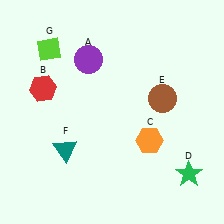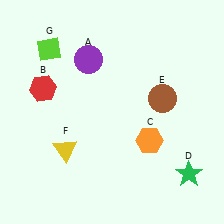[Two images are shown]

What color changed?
The triangle (F) changed from teal in Image 1 to yellow in Image 2.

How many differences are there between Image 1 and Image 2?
There is 1 difference between the two images.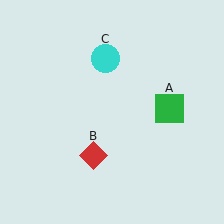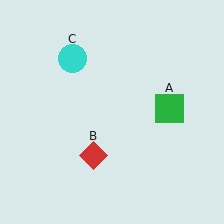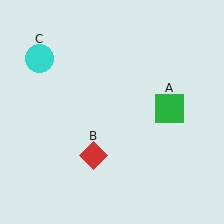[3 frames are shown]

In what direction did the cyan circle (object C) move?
The cyan circle (object C) moved left.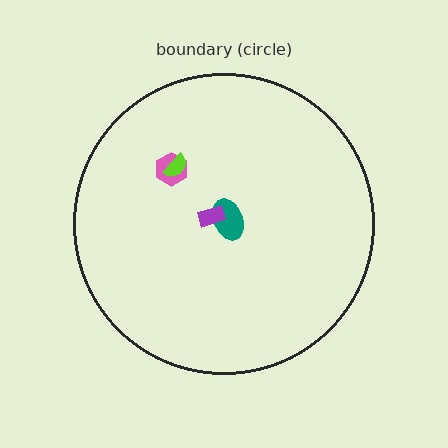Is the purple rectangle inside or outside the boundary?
Inside.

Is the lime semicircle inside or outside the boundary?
Inside.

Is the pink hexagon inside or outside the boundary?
Inside.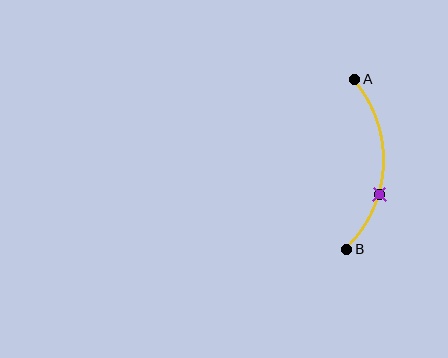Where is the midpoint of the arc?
The arc midpoint is the point on the curve farthest from the straight line joining A and B. It sits to the right of that line.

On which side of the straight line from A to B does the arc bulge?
The arc bulges to the right of the straight line connecting A and B.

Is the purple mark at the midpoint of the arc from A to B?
No. The purple mark lies on the arc but is closer to endpoint B. The arc midpoint would be at the point on the curve equidistant along the arc from both A and B.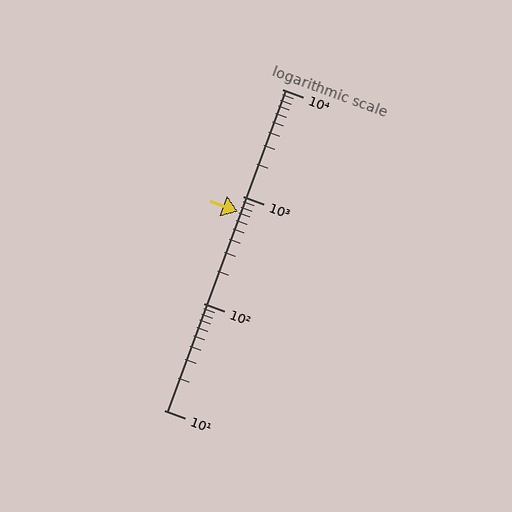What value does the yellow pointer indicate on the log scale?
The pointer indicates approximately 720.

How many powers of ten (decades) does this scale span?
The scale spans 3 decades, from 10 to 10000.